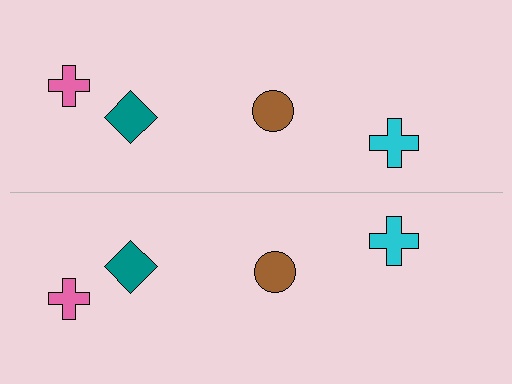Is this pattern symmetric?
Yes, this pattern has bilateral (reflection) symmetry.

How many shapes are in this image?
There are 8 shapes in this image.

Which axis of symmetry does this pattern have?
The pattern has a horizontal axis of symmetry running through the center of the image.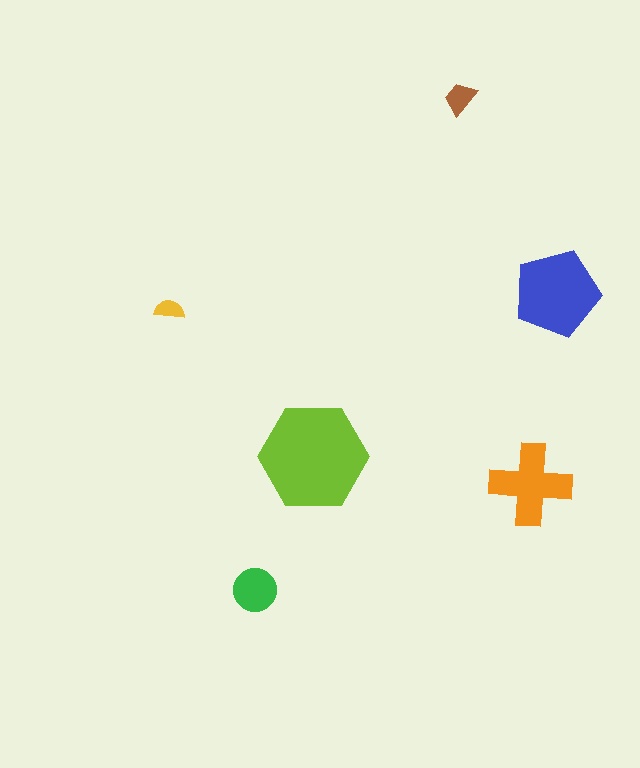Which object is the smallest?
The yellow semicircle.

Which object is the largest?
The lime hexagon.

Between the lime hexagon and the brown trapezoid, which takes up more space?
The lime hexagon.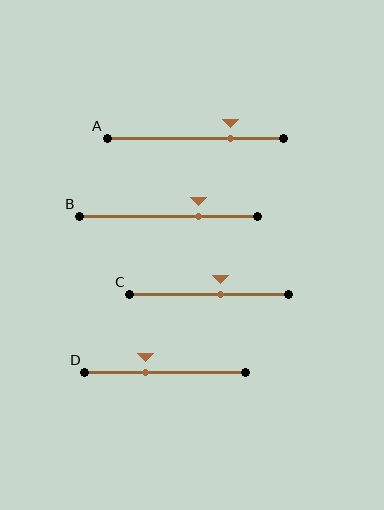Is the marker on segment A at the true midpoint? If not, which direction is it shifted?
No, the marker on segment A is shifted to the right by about 20% of the segment length.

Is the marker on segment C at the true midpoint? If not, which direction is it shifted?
No, the marker on segment C is shifted to the right by about 7% of the segment length.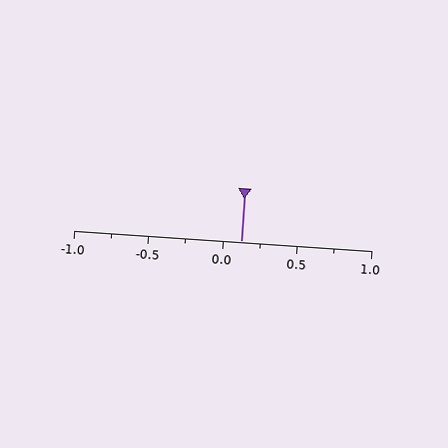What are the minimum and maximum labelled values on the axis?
The axis runs from -1.0 to 1.0.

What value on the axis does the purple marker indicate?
The marker indicates approximately 0.12.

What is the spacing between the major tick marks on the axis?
The major ticks are spaced 0.5 apart.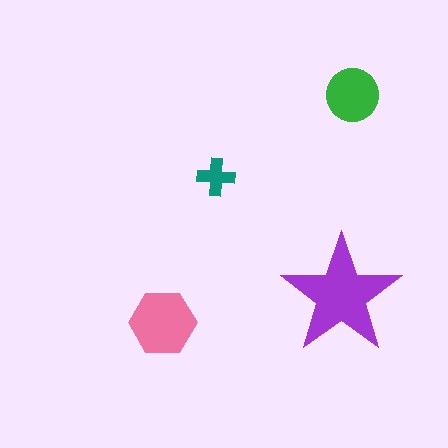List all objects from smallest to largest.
The teal cross, the green circle, the pink hexagon, the purple star.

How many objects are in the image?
There are 4 objects in the image.